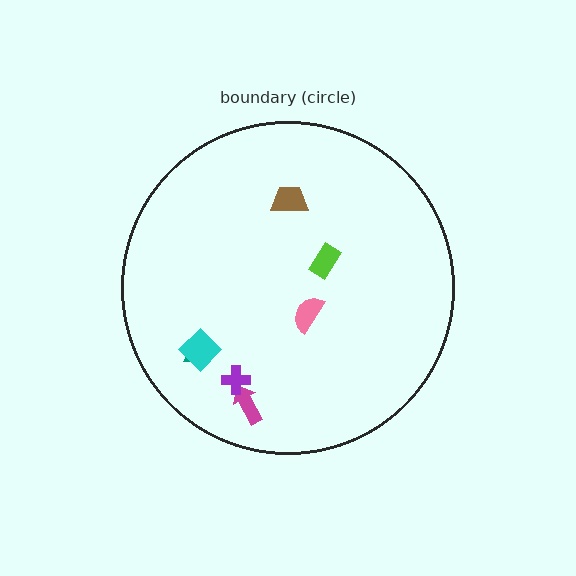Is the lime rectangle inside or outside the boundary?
Inside.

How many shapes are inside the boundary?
7 inside, 0 outside.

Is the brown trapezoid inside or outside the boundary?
Inside.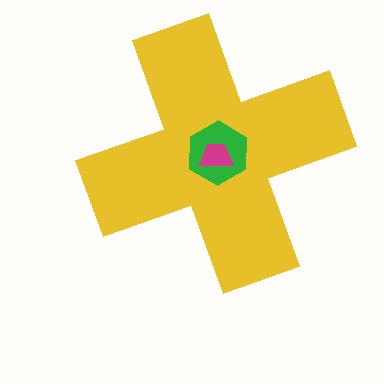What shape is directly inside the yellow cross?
The green hexagon.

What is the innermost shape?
The magenta trapezoid.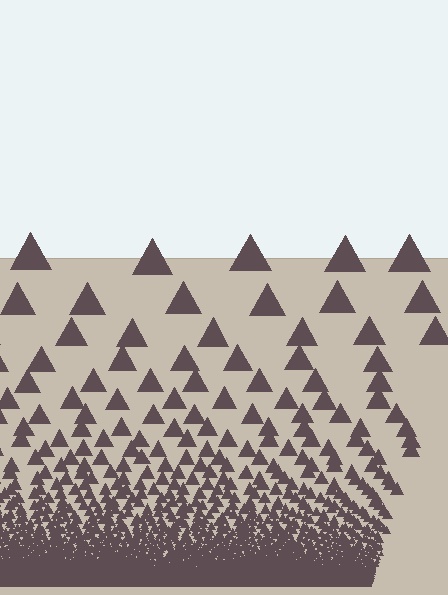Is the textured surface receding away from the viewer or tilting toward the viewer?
The surface appears to tilt toward the viewer. Texture elements get larger and sparser toward the top.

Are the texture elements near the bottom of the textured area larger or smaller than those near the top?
Smaller. The gradient is inverted — elements near the bottom are smaller and denser.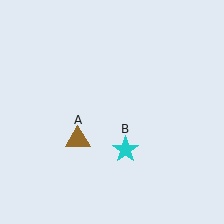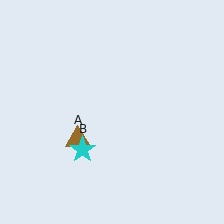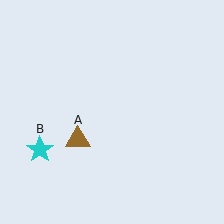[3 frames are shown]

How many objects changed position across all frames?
1 object changed position: cyan star (object B).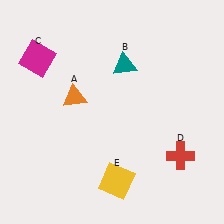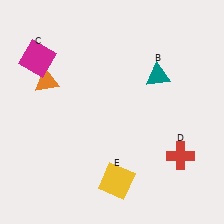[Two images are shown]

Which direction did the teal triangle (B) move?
The teal triangle (B) moved right.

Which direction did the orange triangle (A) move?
The orange triangle (A) moved left.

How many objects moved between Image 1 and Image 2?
2 objects moved between the two images.